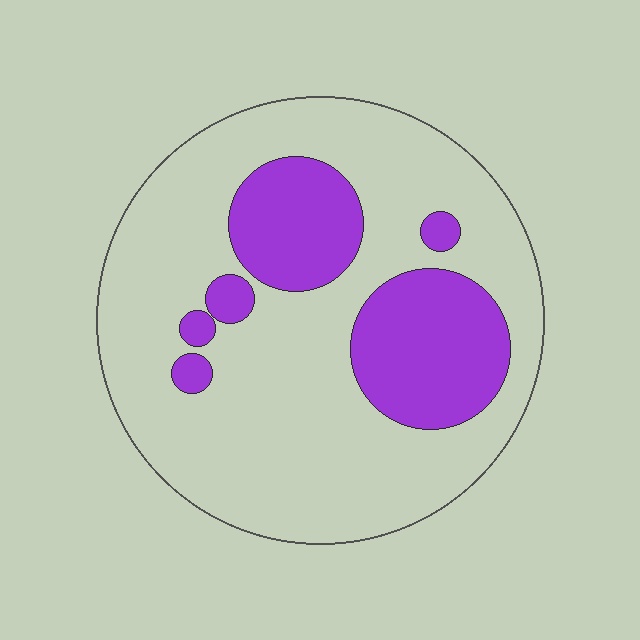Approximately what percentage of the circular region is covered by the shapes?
Approximately 25%.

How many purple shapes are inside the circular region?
6.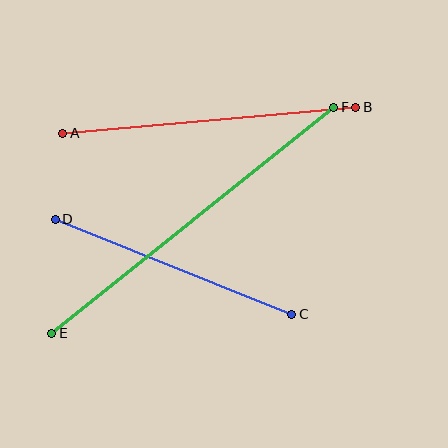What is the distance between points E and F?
The distance is approximately 361 pixels.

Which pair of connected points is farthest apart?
Points E and F are farthest apart.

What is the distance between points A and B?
The distance is approximately 294 pixels.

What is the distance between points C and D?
The distance is approximately 255 pixels.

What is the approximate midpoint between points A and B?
The midpoint is at approximately (209, 120) pixels.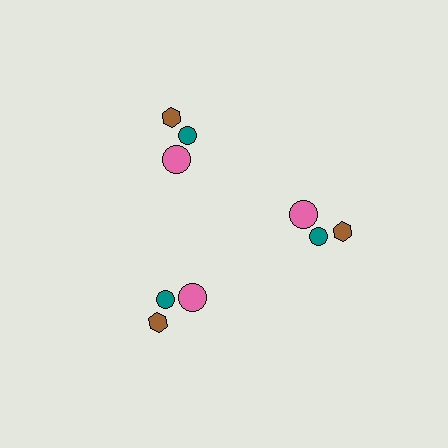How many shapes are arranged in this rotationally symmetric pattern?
There are 9 shapes, arranged in 3 groups of 3.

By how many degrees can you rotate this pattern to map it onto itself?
The pattern maps onto itself every 120 degrees of rotation.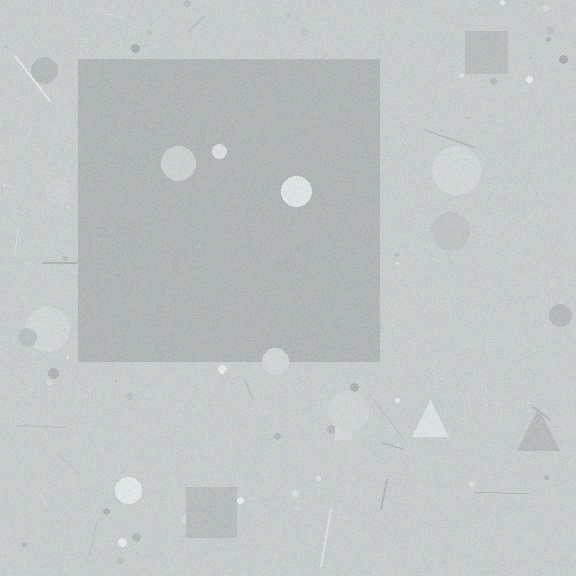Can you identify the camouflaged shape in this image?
The camouflaged shape is a square.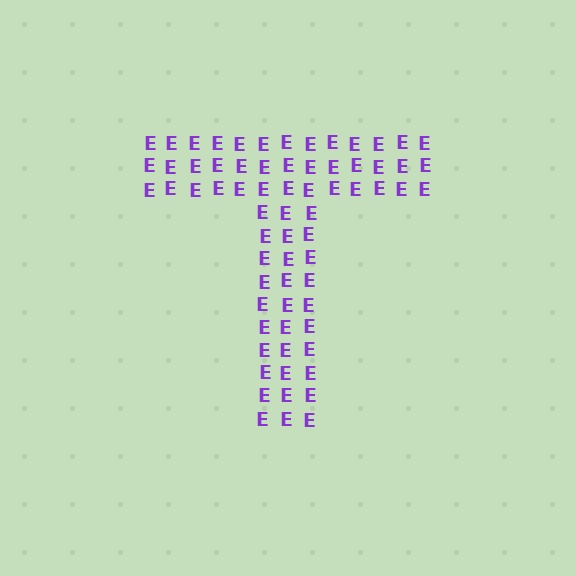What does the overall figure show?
The overall figure shows the letter T.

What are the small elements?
The small elements are letter E's.